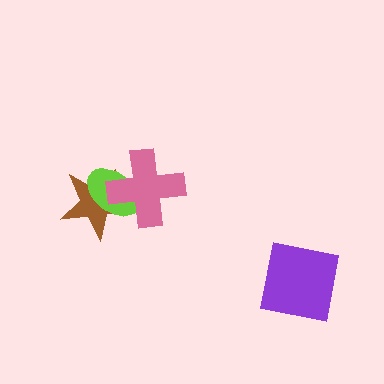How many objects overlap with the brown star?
2 objects overlap with the brown star.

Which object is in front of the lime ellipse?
The pink cross is in front of the lime ellipse.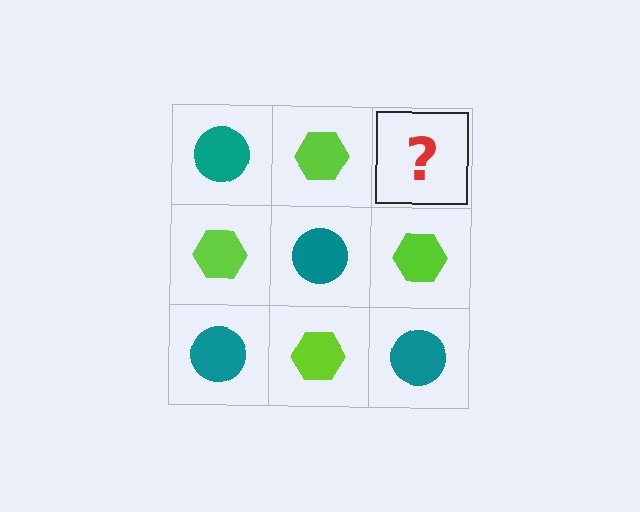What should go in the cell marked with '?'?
The missing cell should contain a teal circle.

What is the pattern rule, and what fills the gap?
The rule is that it alternates teal circle and lime hexagon in a checkerboard pattern. The gap should be filled with a teal circle.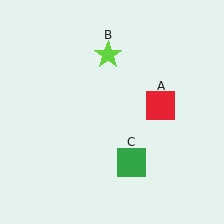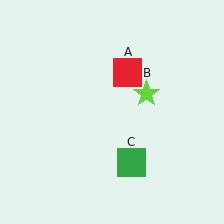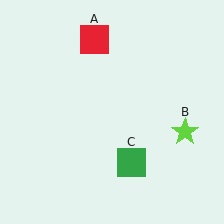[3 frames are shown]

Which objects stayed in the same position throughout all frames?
Green square (object C) remained stationary.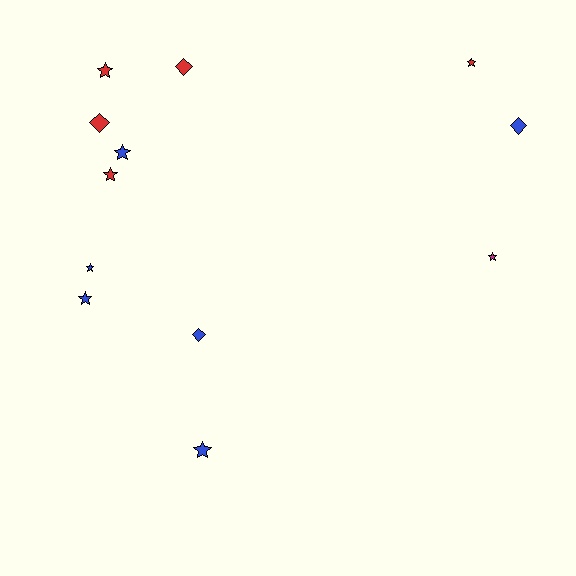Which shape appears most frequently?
Star, with 8 objects.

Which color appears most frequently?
Blue, with 6 objects.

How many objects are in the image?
There are 12 objects.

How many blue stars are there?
There are 4 blue stars.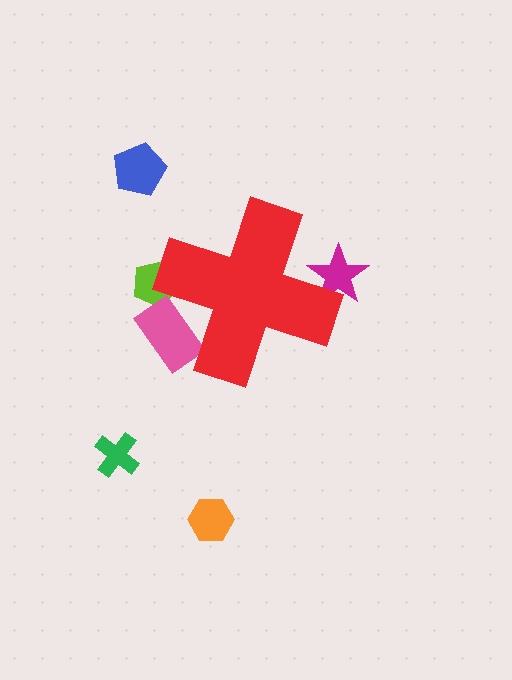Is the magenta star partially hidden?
Yes, the magenta star is partially hidden behind the red cross.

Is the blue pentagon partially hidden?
No, the blue pentagon is fully visible.